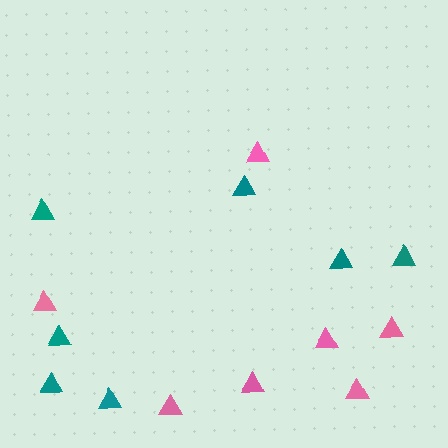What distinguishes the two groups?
There are 2 groups: one group of teal triangles (7) and one group of pink triangles (7).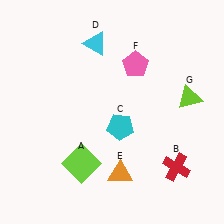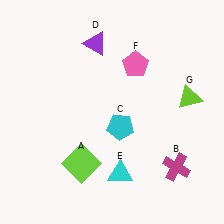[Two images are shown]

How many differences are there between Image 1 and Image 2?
There are 3 differences between the two images.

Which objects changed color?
B changed from red to magenta. D changed from cyan to purple. E changed from orange to cyan.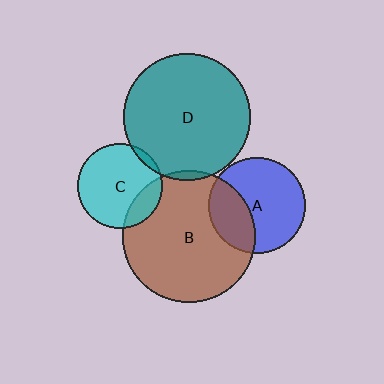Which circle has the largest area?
Circle B (brown).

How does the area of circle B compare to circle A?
Approximately 1.9 times.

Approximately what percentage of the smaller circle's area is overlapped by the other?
Approximately 20%.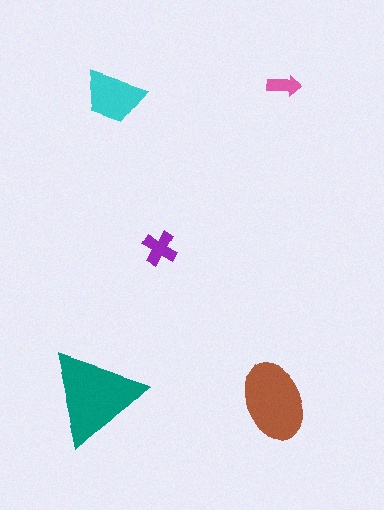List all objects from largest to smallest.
The teal triangle, the brown ellipse, the cyan trapezoid, the purple cross, the pink arrow.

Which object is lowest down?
The teal triangle is bottommost.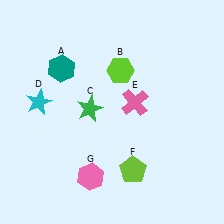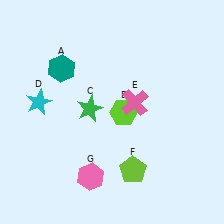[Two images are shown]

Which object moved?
The lime hexagon (B) moved down.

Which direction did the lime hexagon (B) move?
The lime hexagon (B) moved down.